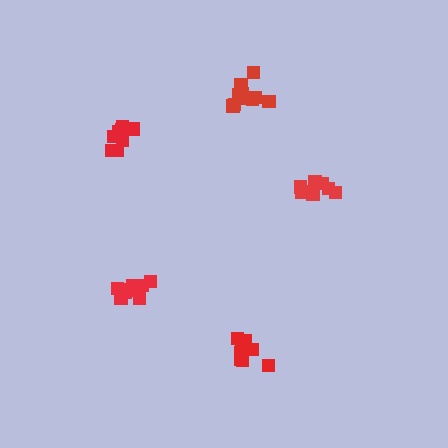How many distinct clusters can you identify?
There are 5 distinct clusters.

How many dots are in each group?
Group 1: 8 dots, Group 2: 7 dots, Group 3: 8 dots, Group 4: 11 dots, Group 5: 9 dots (43 total).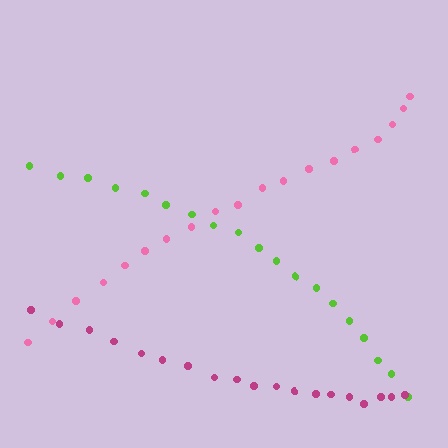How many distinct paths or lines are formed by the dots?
There are 3 distinct paths.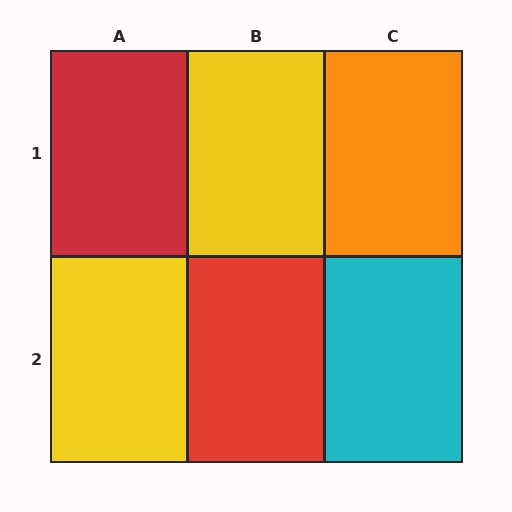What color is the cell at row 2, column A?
Yellow.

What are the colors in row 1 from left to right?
Red, yellow, orange.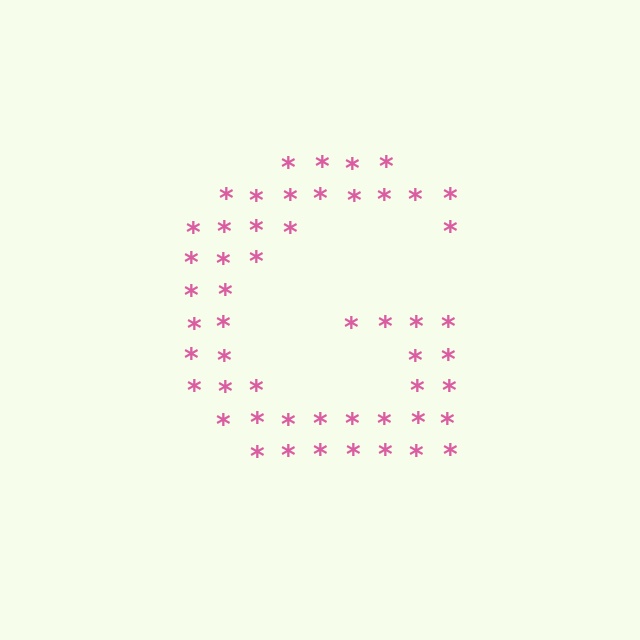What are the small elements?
The small elements are asterisks.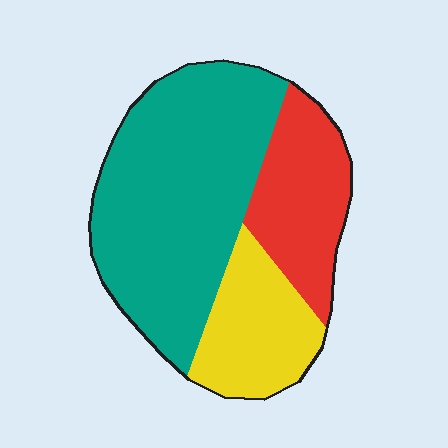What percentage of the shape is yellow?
Yellow takes up between a sixth and a third of the shape.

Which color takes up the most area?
Teal, at roughly 55%.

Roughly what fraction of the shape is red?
Red covers roughly 25% of the shape.